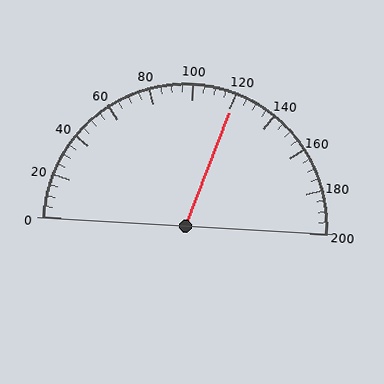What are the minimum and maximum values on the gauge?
The gauge ranges from 0 to 200.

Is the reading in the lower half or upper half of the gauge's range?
The reading is in the upper half of the range (0 to 200).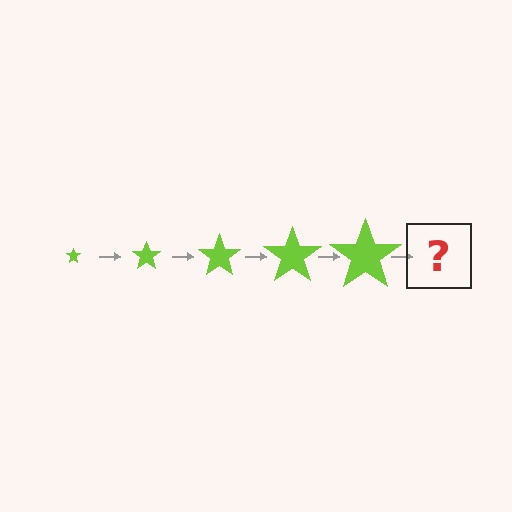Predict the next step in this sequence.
The next step is a lime star, larger than the previous one.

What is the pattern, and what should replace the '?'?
The pattern is that the star gets progressively larger each step. The '?' should be a lime star, larger than the previous one.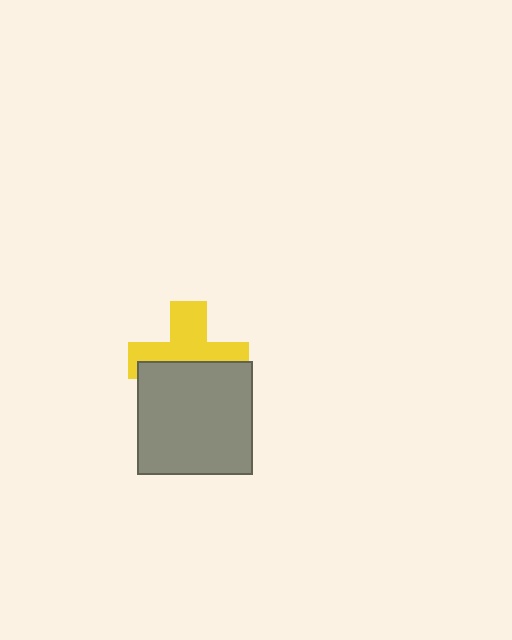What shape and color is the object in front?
The object in front is a gray rectangle.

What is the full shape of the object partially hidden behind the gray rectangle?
The partially hidden object is a yellow cross.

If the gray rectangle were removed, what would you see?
You would see the complete yellow cross.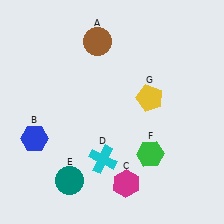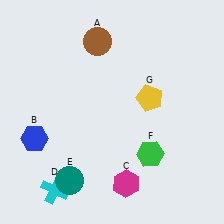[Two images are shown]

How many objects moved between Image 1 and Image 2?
1 object moved between the two images.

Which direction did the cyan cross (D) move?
The cyan cross (D) moved left.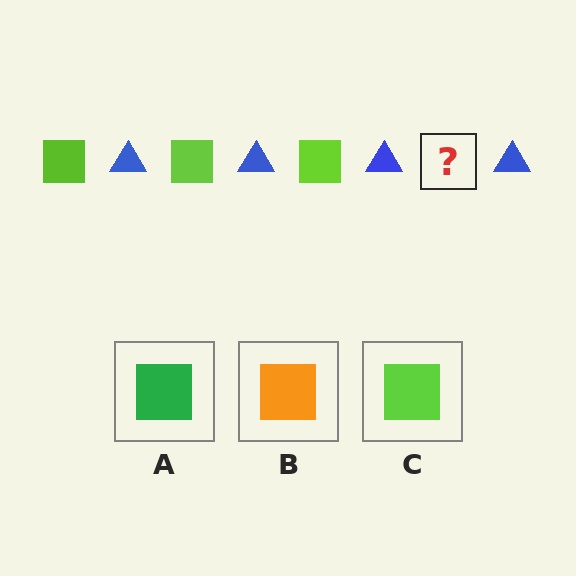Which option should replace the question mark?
Option C.